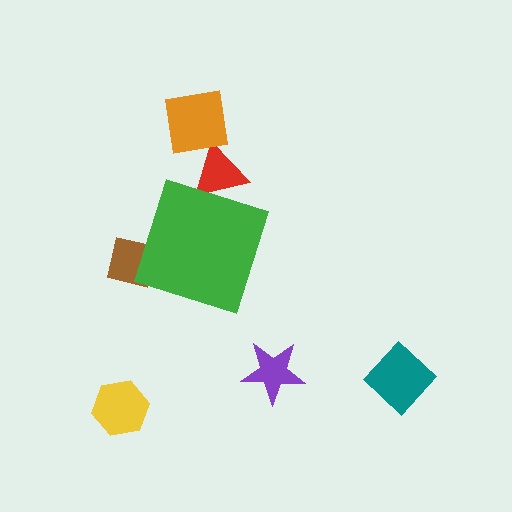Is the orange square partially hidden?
No, the orange square is fully visible.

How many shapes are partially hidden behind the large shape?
2 shapes are partially hidden.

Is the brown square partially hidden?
Yes, the brown square is partially hidden behind the green diamond.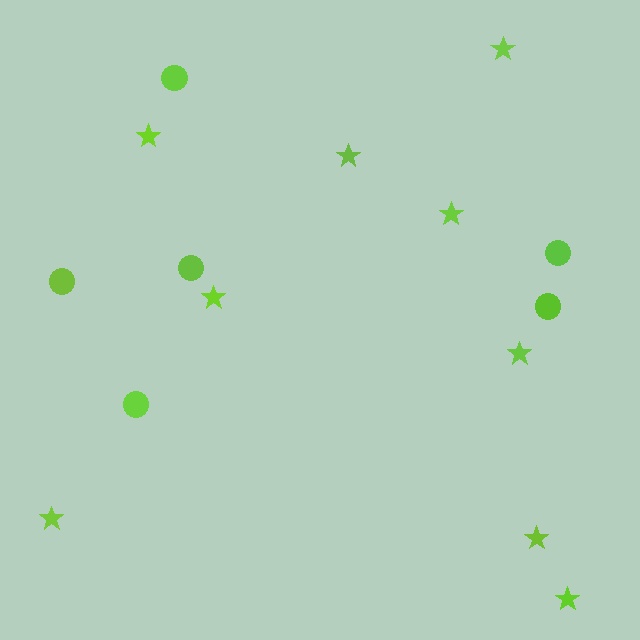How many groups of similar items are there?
There are 2 groups: one group of stars (9) and one group of circles (6).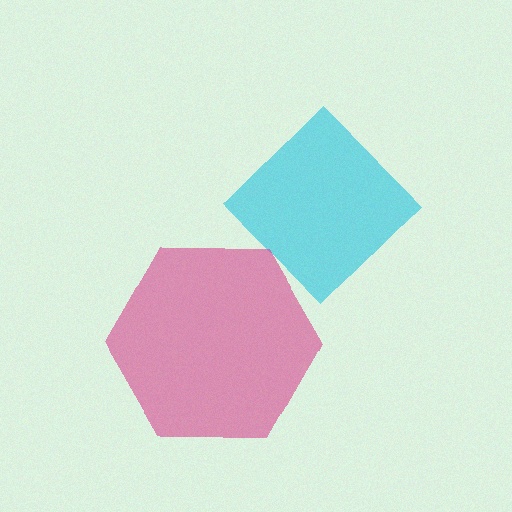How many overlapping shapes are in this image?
There are 2 overlapping shapes in the image.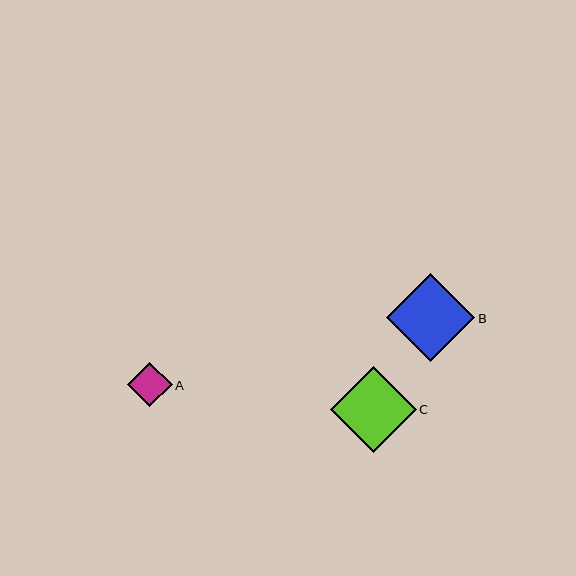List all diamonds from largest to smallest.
From largest to smallest: B, C, A.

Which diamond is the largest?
Diamond B is the largest with a size of approximately 88 pixels.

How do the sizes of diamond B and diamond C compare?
Diamond B and diamond C are approximately the same size.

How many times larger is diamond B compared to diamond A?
Diamond B is approximately 2.0 times the size of diamond A.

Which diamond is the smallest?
Diamond A is the smallest with a size of approximately 45 pixels.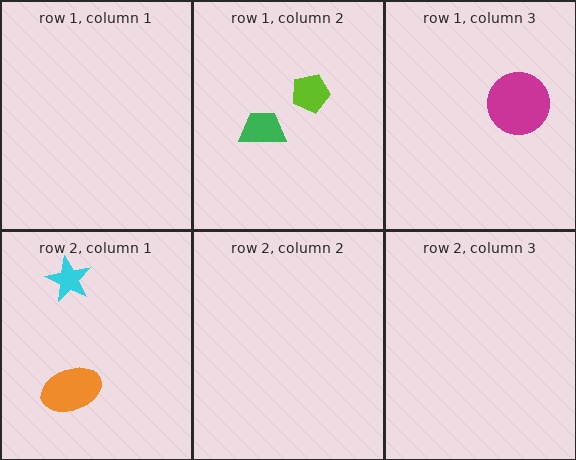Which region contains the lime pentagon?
The row 1, column 2 region.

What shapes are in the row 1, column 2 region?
The lime pentagon, the green trapezoid.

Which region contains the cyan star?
The row 2, column 1 region.